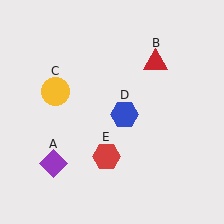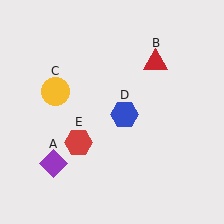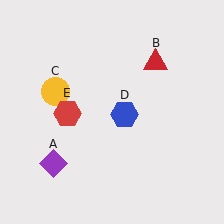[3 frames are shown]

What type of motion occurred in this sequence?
The red hexagon (object E) rotated clockwise around the center of the scene.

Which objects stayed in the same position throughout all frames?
Purple diamond (object A) and red triangle (object B) and yellow circle (object C) and blue hexagon (object D) remained stationary.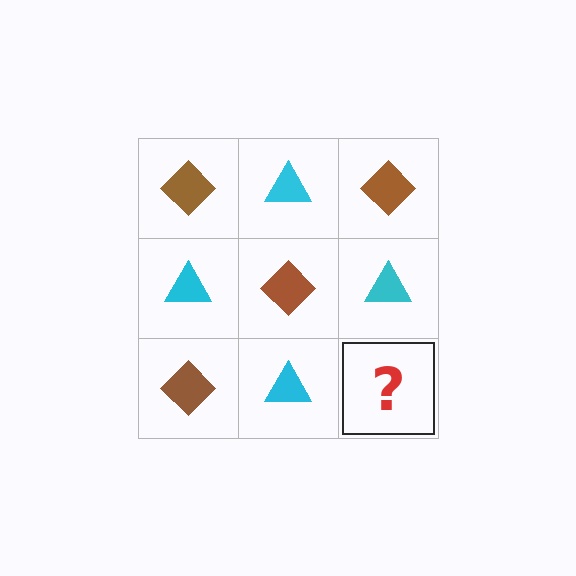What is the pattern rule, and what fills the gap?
The rule is that it alternates brown diamond and cyan triangle in a checkerboard pattern. The gap should be filled with a brown diamond.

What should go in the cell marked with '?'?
The missing cell should contain a brown diamond.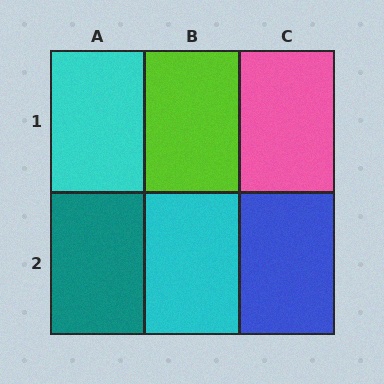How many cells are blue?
1 cell is blue.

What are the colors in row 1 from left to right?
Cyan, lime, pink.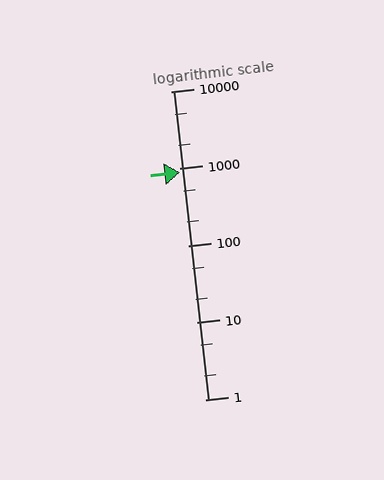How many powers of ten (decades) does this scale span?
The scale spans 4 decades, from 1 to 10000.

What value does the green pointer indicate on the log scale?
The pointer indicates approximately 900.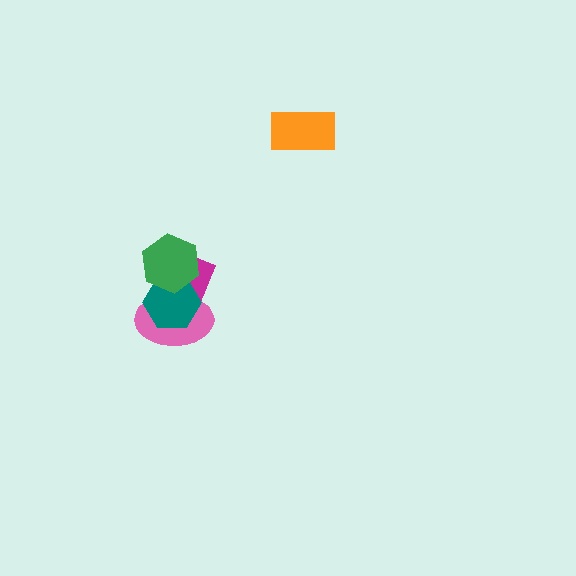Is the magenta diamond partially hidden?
Yes, it is partially covered by another shape.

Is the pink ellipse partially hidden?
Yes, it is partially covered by another shape.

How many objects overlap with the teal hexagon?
3 objects overlap with the teal hexagon.